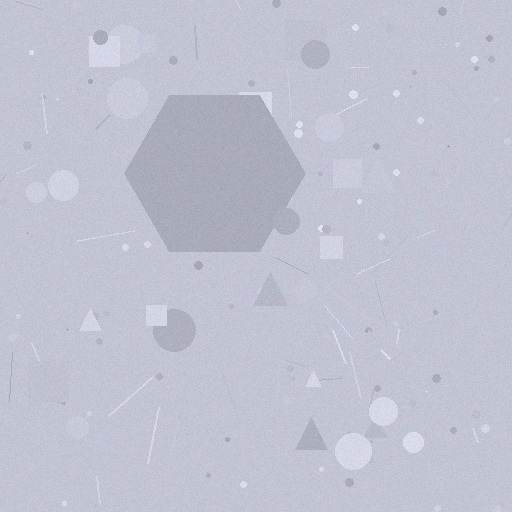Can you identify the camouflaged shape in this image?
The camouflaged shape is a hexagon.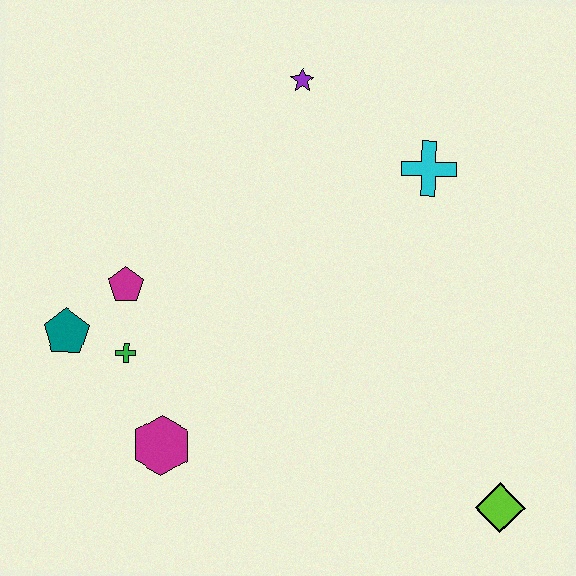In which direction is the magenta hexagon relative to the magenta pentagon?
The magenta hexagon is below the magenta pentagon.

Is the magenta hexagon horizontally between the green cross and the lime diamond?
Yes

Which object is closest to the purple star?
The cyan cross is closest to the purple star.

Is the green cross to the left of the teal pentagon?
No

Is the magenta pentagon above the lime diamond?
Yes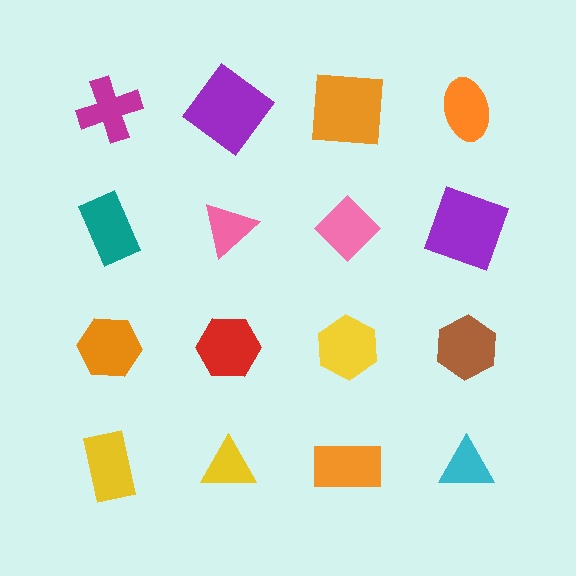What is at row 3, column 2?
A red hexagon.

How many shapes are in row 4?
4 shapes.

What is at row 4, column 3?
An orange rectangle.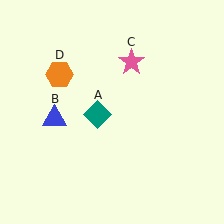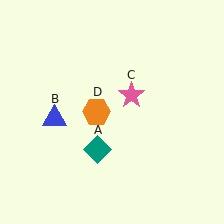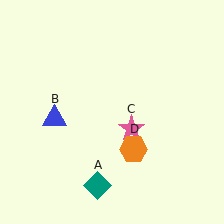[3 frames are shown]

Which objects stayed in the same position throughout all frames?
Blue triangle (object B) remained stationary.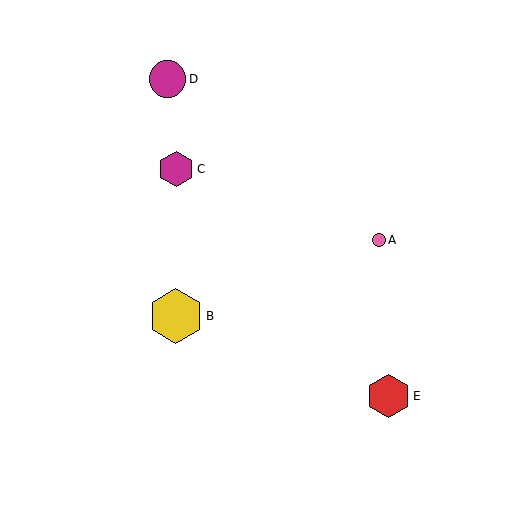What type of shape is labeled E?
Shape E is a red hexagon.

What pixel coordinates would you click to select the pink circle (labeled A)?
Click at (379, 240) to select the pink circle A.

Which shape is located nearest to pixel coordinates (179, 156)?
The magenta hexagon (labeled C) at (176, 169) is nearest to that location.